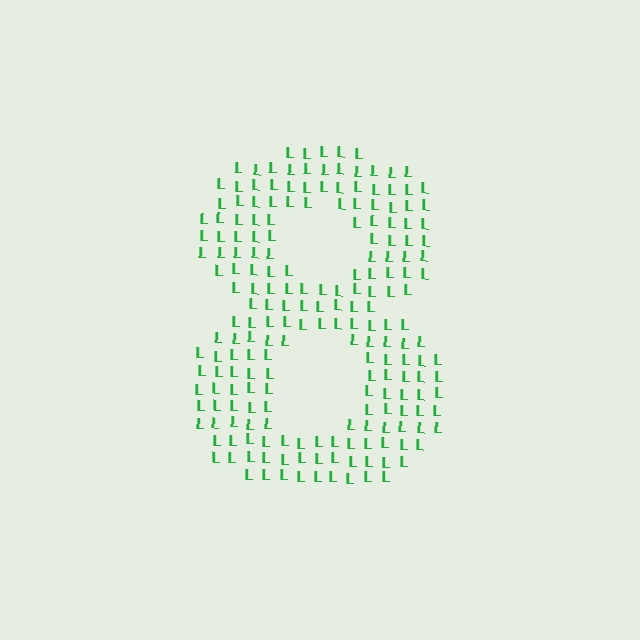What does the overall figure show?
The overall figure shows the digit 8.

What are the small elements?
The small elements are letter L's.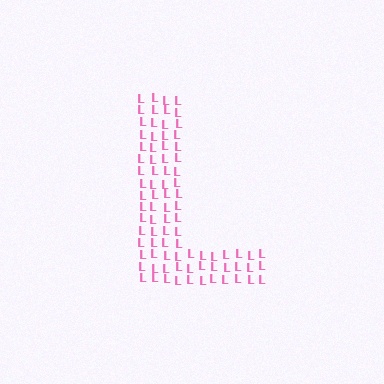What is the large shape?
The large shape is the letter L.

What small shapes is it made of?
It is made of small letter L's.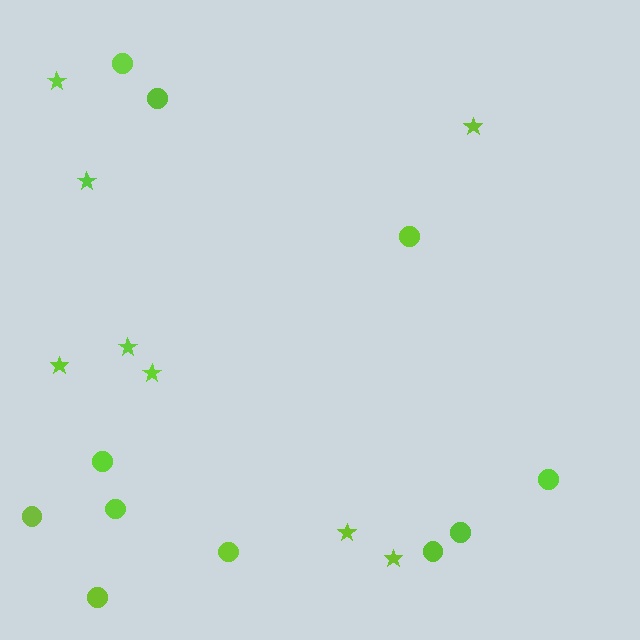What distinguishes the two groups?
There are 2 groups: one group of stars (8) and one group of circles (11).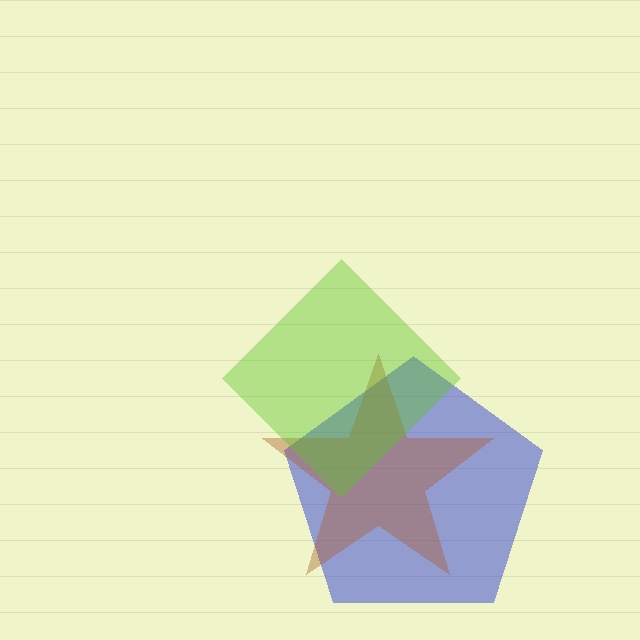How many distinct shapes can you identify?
There are 3 distinct shapes: a blue pentagon, a brown star, a lime diamond.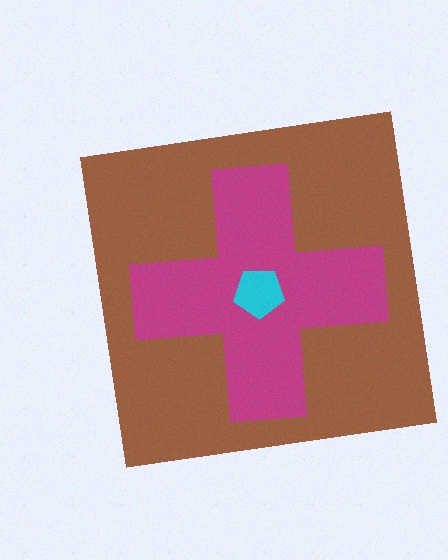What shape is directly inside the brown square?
The magenta cross.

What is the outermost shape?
The brown square.